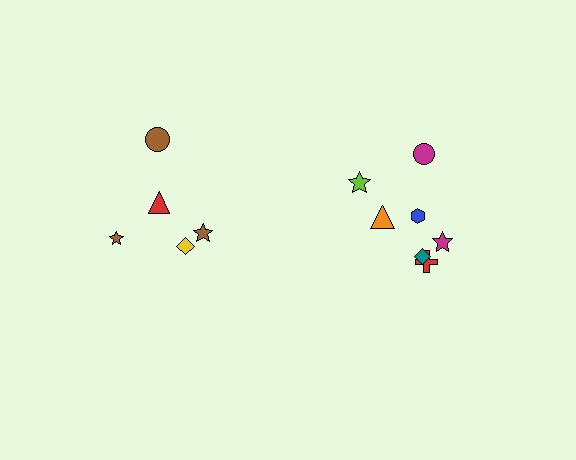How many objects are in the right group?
There are 7 objects.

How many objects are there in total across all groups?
There are 12 objects.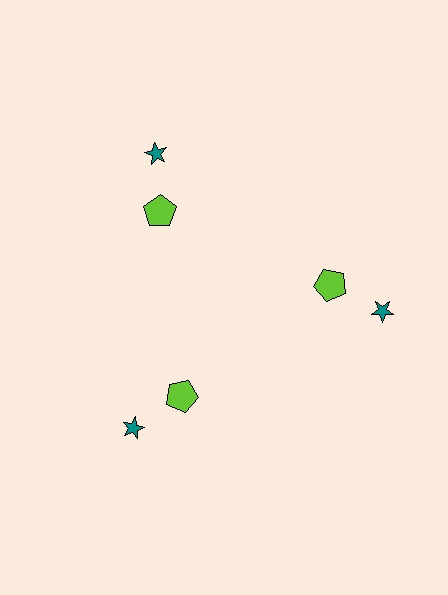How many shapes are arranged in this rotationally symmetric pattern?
There are 6 shapes, arranged in 3 groups of 2.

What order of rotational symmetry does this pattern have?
This pattern has 3-fold rotational symmetry.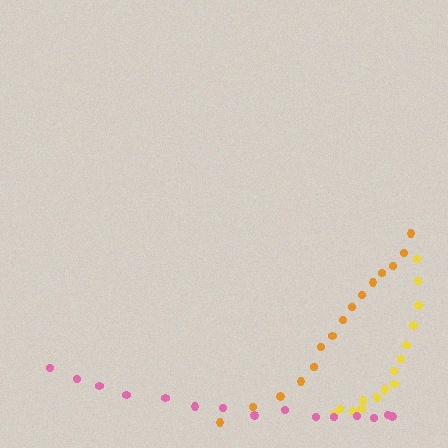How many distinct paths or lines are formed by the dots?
There are 3 distinct paths.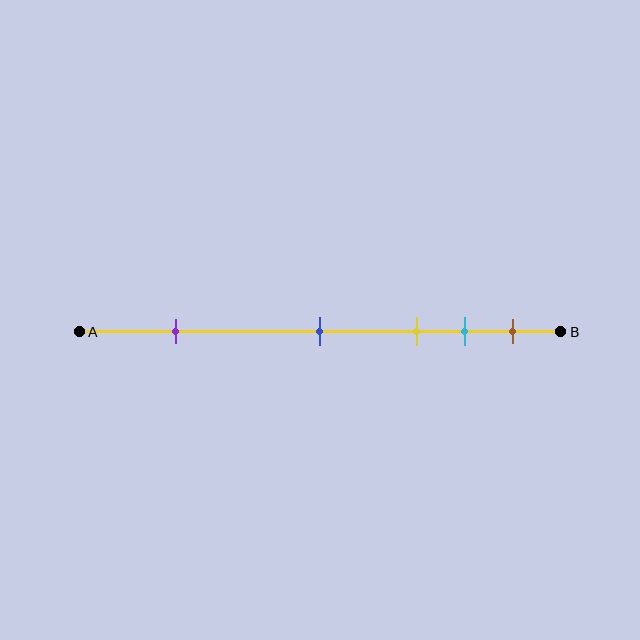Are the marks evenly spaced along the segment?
No, the marks are not evenly spaced.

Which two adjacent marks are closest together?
The cyan and brown marks are the closest adjacent pair.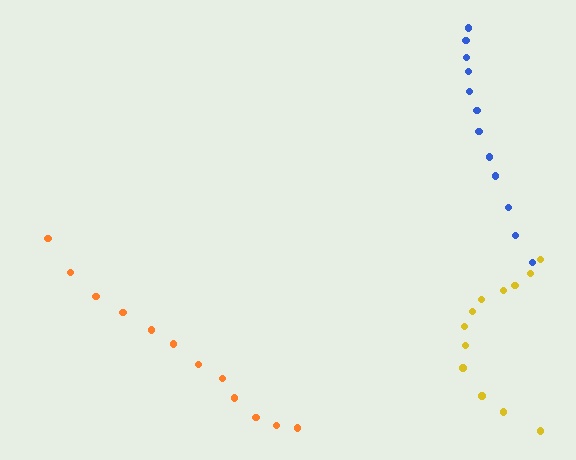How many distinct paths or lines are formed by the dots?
There are 3 distinct paths.